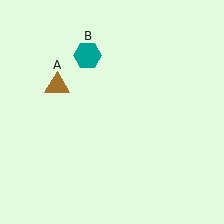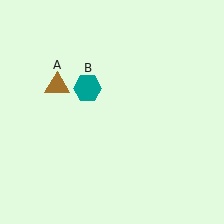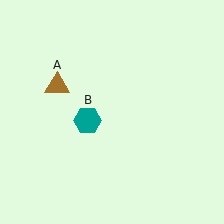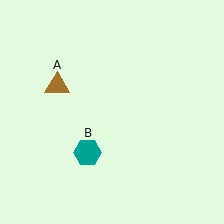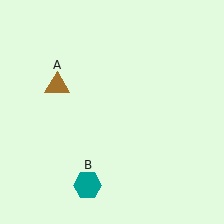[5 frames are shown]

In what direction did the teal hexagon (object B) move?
The teal hexagon (object B) moved down.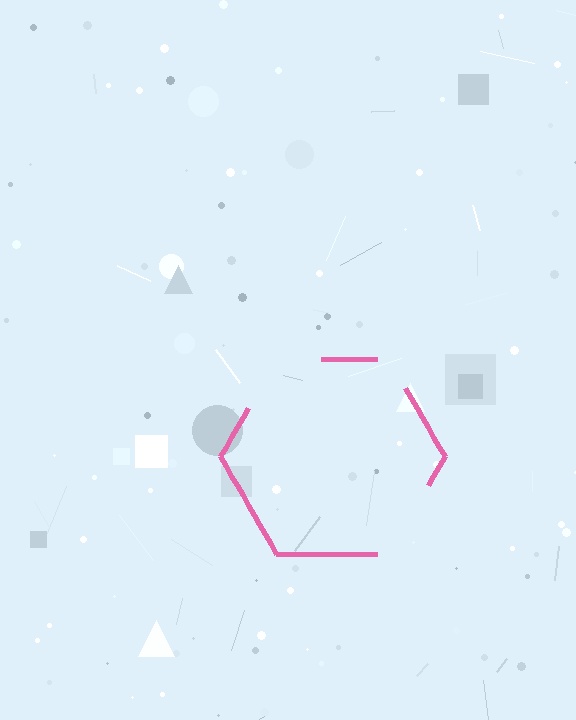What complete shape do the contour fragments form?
The contour fragments form a hexagon.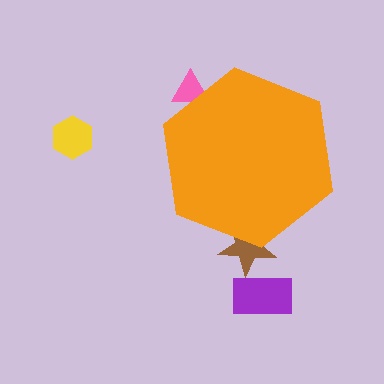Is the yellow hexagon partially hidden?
No, the yellow hexagon is fully visible.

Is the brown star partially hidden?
Yes, the brown star is partially hidden behind the orange hexagon.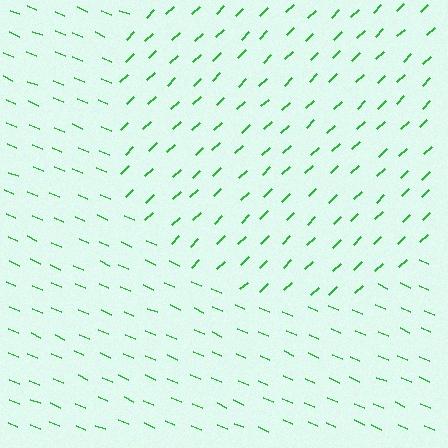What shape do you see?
I see a circle.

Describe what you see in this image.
The image is filled with small green line segments. A circle region in the image has lines oriented differently from the surrounding lines, creating a visible texture boundary.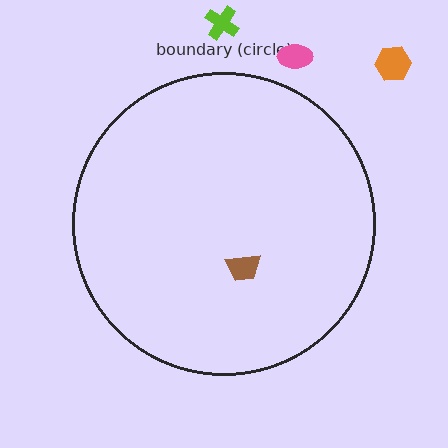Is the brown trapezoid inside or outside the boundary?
Inside.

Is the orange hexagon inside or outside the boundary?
Outside.